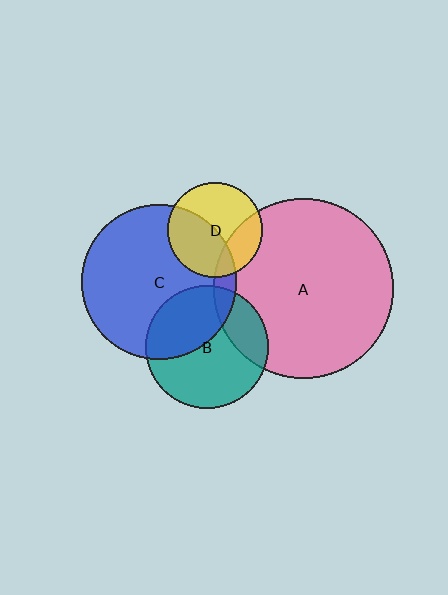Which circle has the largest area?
Circle A (pink).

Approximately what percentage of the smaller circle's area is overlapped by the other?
Approximately 40%.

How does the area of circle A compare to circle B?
Approximately 2.1 times.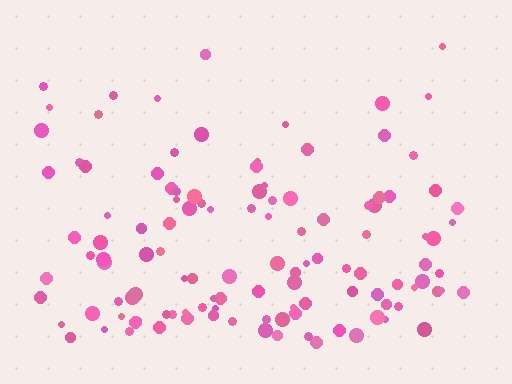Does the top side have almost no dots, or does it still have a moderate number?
Still a moderate number, just noticeably fewer than the bottom.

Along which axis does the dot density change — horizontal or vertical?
Vertical.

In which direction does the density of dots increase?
From top to bottom, with the bottom side densest.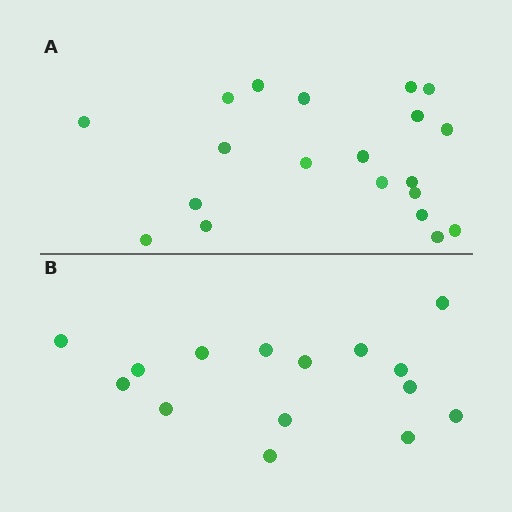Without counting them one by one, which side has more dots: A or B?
Region A (the top region) has more dots.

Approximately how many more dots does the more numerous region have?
Region A has about 5 more dots than region B.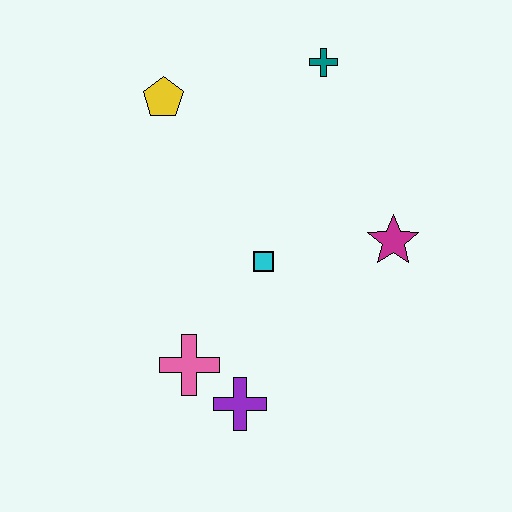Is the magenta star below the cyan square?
No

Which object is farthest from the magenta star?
The yellow pentagon is farthest from the magenta star.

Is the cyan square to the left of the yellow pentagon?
No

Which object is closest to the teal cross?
The yellow pentagon is closest to the teal cross.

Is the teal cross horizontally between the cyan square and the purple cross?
No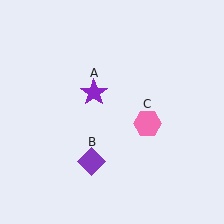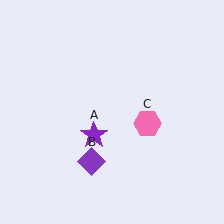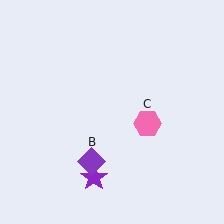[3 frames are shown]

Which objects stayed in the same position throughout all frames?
Purple diamond (object B) and pink hexagon (object C) remained stationary.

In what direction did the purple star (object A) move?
The purple star (object A) moved down.